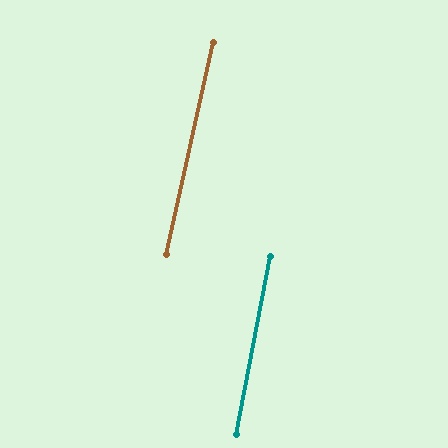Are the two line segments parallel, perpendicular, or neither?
Parallel — their directions differ by only 1.8°.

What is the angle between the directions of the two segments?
Approximately 2 degrees.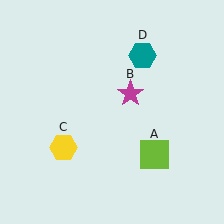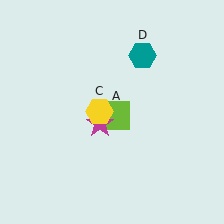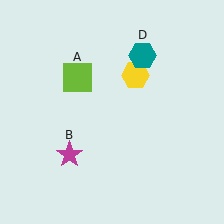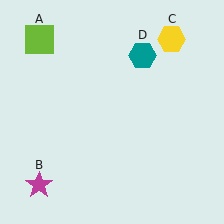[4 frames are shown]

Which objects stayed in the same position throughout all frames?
Teal hexagon (object D) remained stationary.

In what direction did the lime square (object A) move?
The lime square (object A) moved up and to the left.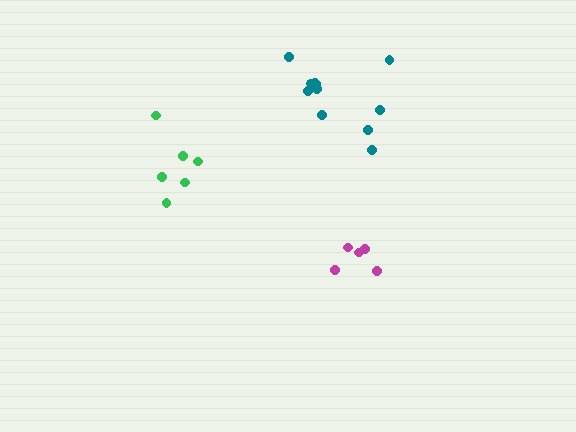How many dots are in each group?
Group 1: 5 dots, Group 2: 11 dots, Group 3: 6 dots (22 total).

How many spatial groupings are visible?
There are 3 spatial groupings.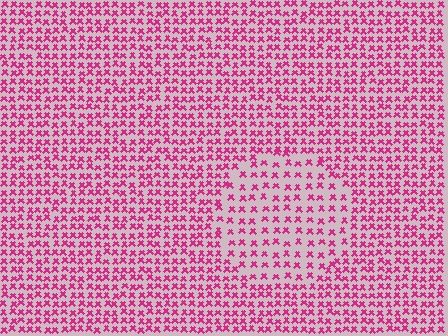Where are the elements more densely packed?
The elements are more densely packed outside the circle boundary.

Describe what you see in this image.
The image contains small magenta elements arranged at two different densities. A circle-shaped region is visible where the elements are less densely packed than the surrounding area.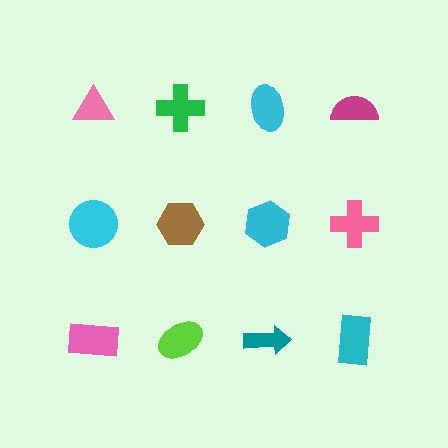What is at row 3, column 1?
A pink rectangle.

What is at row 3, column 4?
A cyan rectangle.